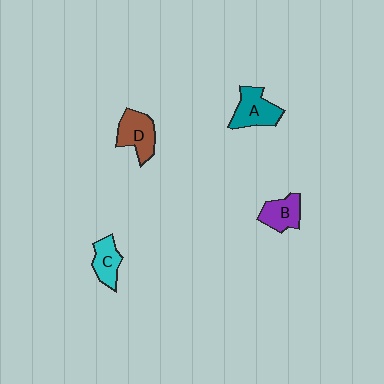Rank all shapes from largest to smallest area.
From largest to smallest: A (teal), D (brown), B (purple), C (cyan).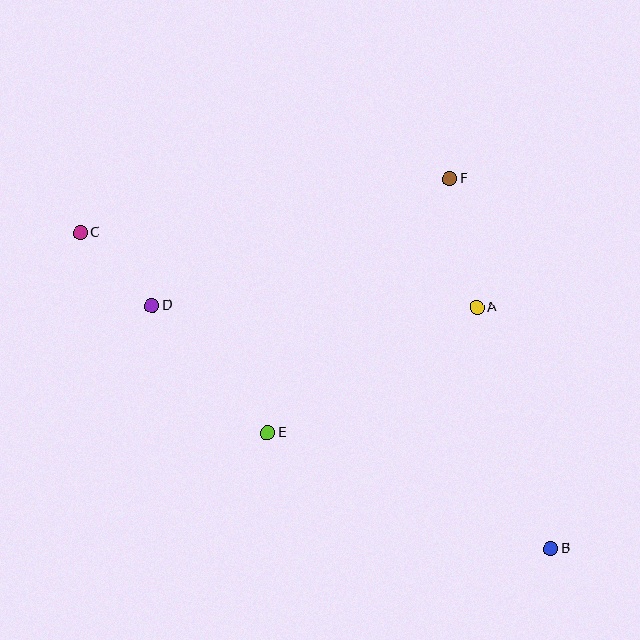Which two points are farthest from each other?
Points B and C are farthest from each other.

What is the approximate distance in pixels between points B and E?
The distance between B and E is approximately 306 pixels.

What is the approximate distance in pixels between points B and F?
The distance between B and F is approximately 384 pixels.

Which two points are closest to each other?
Points C and D are closest to each other.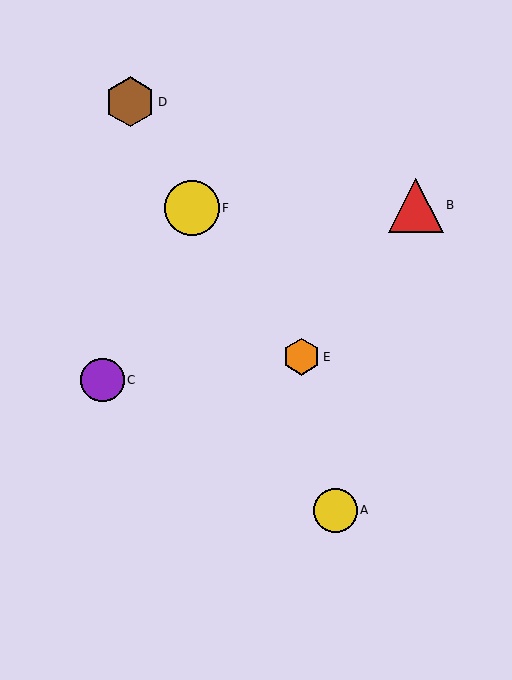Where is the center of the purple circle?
The center of the purple circle is at (103, 380).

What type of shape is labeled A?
Shape A is a yellow circle.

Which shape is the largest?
The yellow circle (labeled F) is the largest.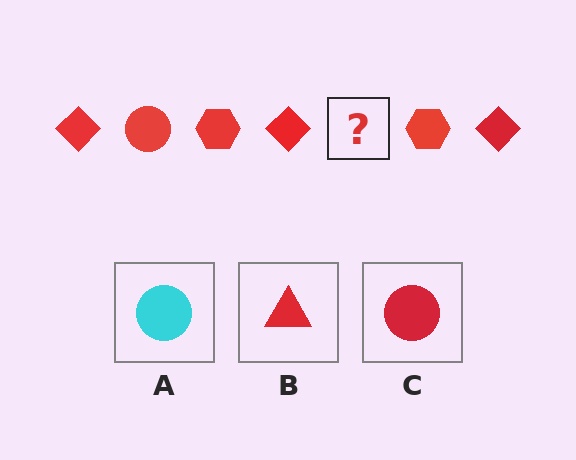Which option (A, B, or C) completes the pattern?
C.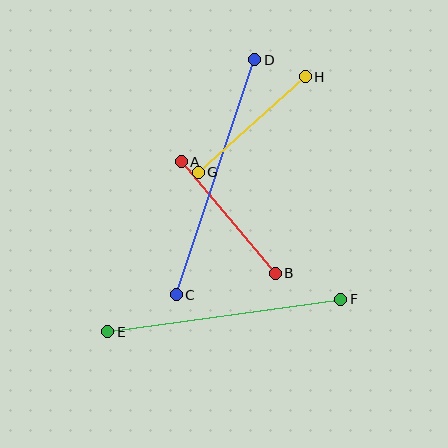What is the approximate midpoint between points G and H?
The midpoint is at approximately (252, 125) pixels.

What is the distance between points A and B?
The distance is approximately 146 pixels.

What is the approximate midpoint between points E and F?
The midpoint is at approximately (224, 315) pixels.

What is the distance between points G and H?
The distance is approximately 144 pixels.